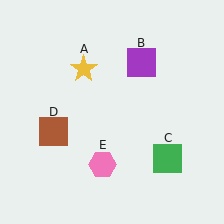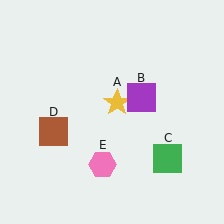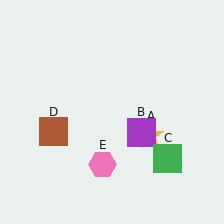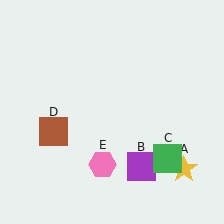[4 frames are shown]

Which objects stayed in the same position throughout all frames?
Green square (object C) and brown square (object D) and pink hexagon (object E) remained stationary.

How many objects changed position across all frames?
2 objects changed position: yellow star (object A), purple square (object B).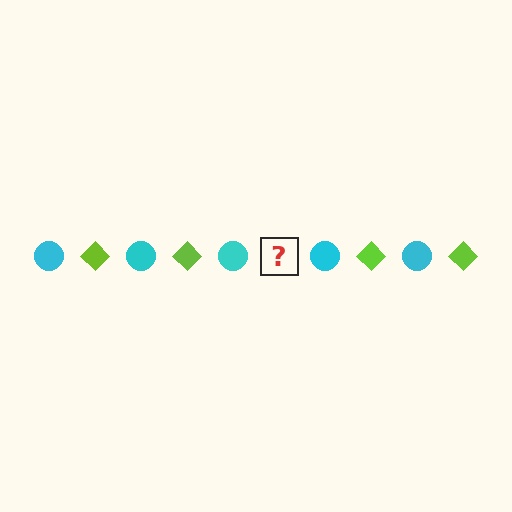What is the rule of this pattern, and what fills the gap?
The rule is that the pattern alternates between cyan circle and lime diamond. The gap should be filled with a lime diamond.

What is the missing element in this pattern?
The missing element is a lime diamond.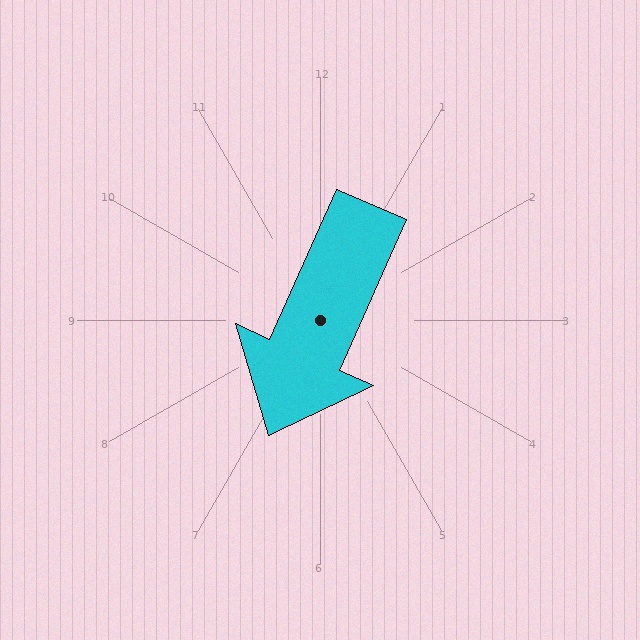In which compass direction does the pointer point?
Southwest.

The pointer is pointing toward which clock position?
Roughly 7 o'clock.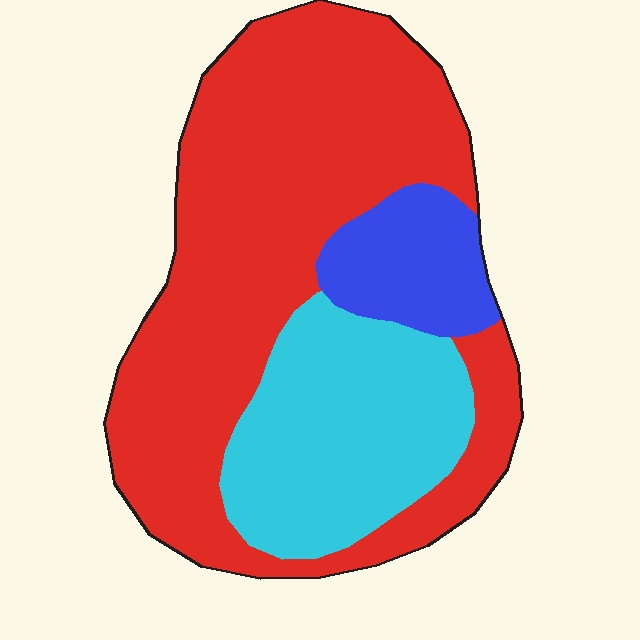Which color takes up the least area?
Blue, at roughly 10%.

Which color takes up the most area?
Red, at roughly 60%.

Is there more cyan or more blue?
Cyan.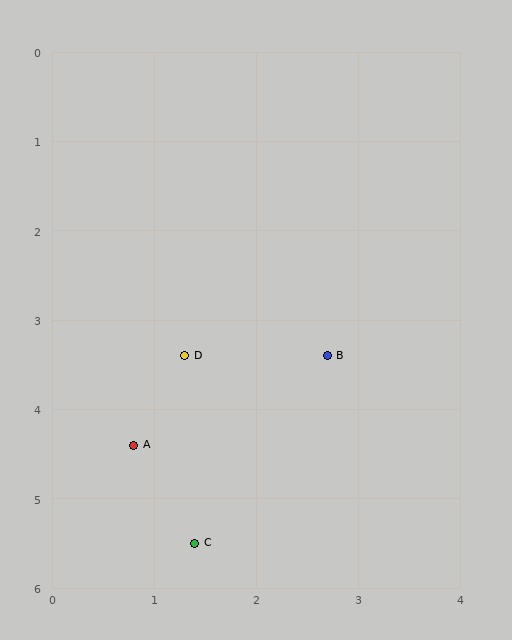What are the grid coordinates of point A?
Point A is at approximately (0.8, 4.4).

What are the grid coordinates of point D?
Point D is at approximately (1.3, 3.4).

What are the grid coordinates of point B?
Point B is at approximately (2.7, 3.4).